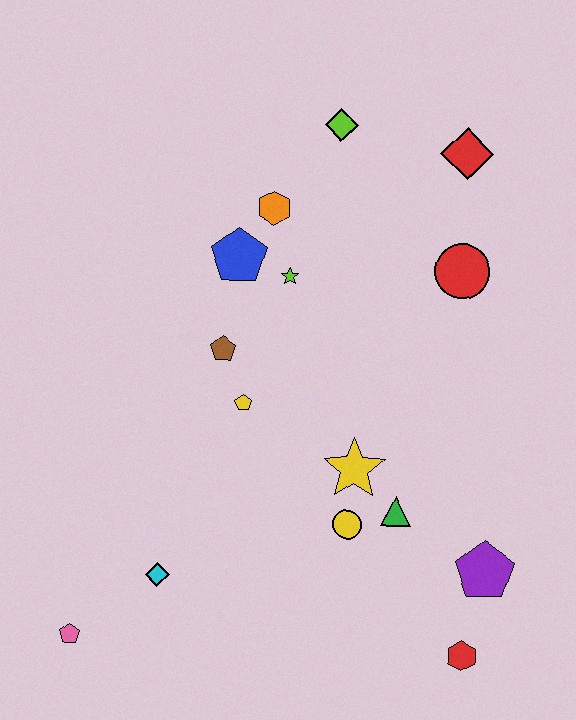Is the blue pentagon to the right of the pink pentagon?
Yes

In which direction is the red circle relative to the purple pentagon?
The red circle is above the purple pentagon.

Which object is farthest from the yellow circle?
The lime diamond is farthest from the yellow circle.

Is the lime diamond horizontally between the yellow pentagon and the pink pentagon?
No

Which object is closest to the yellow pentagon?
The brown pentagon is closest to the yellow pentagon.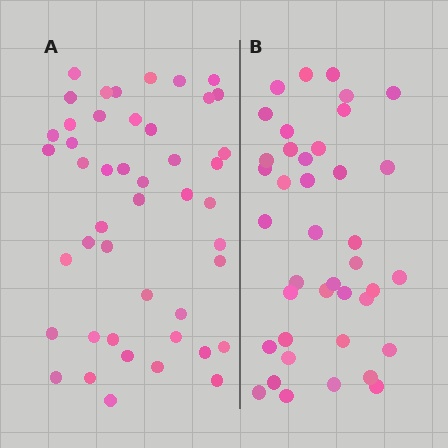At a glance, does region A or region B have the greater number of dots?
Region A (the left region) has more dots.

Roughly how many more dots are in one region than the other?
Region A has about 6 more dots than region B.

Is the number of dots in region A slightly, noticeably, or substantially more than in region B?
Region A has only slightly more — the two regions are fairly close. The ratio is roughly 1.1 to 1.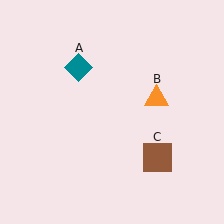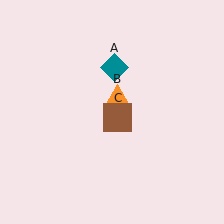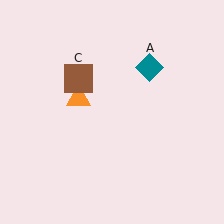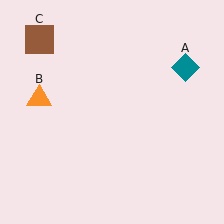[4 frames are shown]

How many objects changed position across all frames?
3 objects changed position: teal diamond (object A), orange triangle (object B), brown square (object C).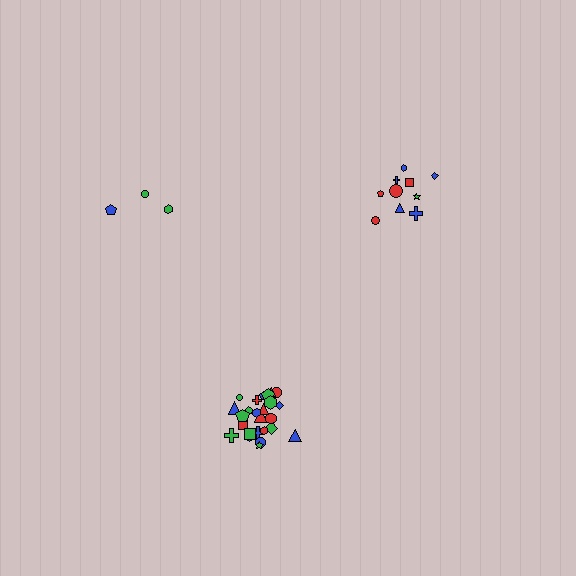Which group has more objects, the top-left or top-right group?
The top-right group.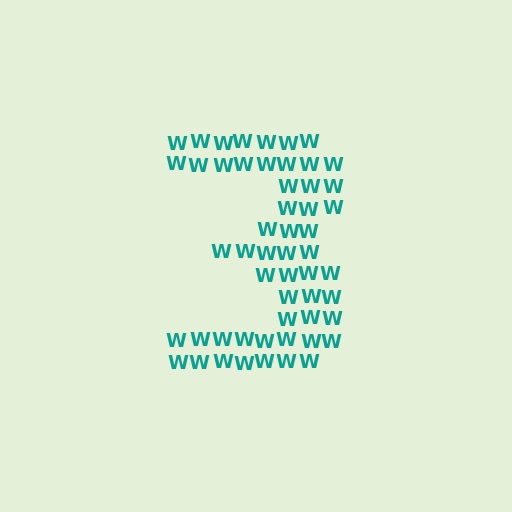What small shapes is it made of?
It is made of small letter W's.